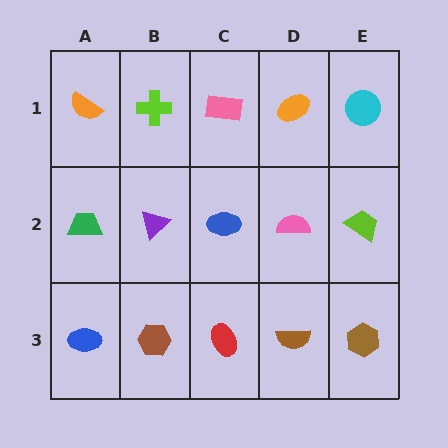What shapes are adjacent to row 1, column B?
A purple triangle (row 2, column B), an orange semicircle (row 1, column A), a pink rectangle (row 1, column C).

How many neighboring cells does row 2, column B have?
4.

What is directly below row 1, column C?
A blue ellipse.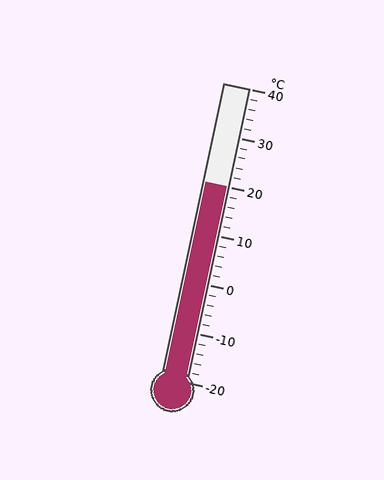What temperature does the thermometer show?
The thermometer shows approximately 20°C.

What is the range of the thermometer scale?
The thermometer scale ranges from -20°C to 40°C.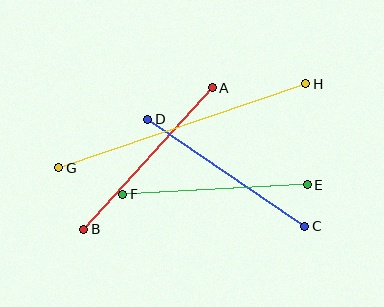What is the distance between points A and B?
The distance is approximately 191 pixels.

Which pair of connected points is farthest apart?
Points G and H are farthest apart.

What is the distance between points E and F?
The distance is approximately 185 pixels.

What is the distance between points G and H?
The distance is approximately 261 pixels.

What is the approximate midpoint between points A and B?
The midpoint is at approximately (148, 159) pixels.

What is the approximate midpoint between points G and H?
The midpoint is at approximately (182, 126) pixels.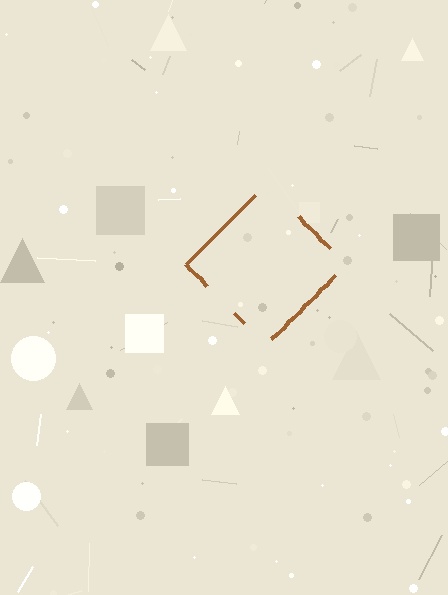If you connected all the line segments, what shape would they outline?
They would outline a diamond.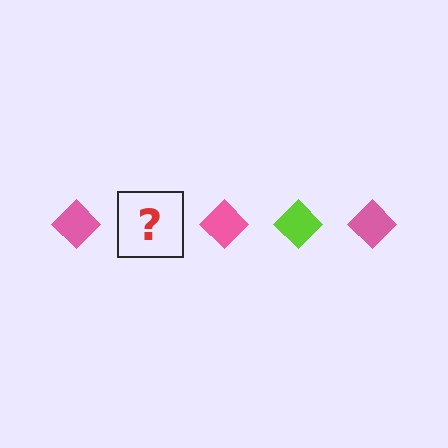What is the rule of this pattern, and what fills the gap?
The rule is that the pattern cycles through pink, lime diamonds. The gap should be filled with a lime diamond.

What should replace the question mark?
The question mark should be replaced with a lime diamond.